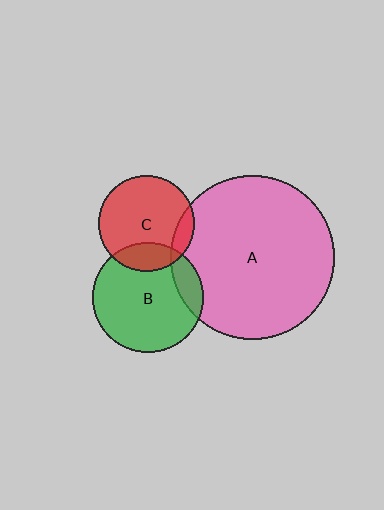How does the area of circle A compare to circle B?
Approximately 2.2 times.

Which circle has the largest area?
Circle A (pink).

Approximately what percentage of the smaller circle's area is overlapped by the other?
Approximately 20%.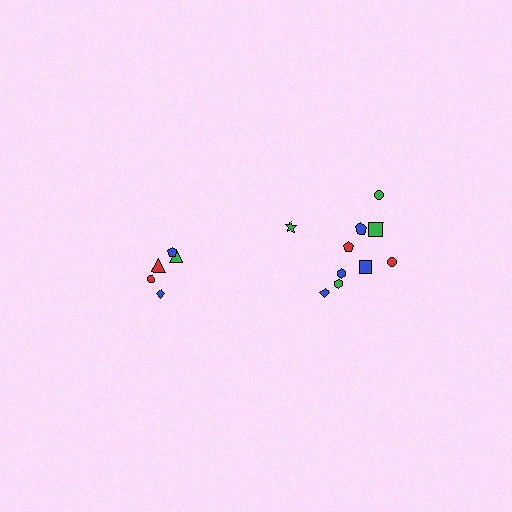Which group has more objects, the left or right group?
The right group.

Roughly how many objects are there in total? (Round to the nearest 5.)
Roughly 15 objects in total.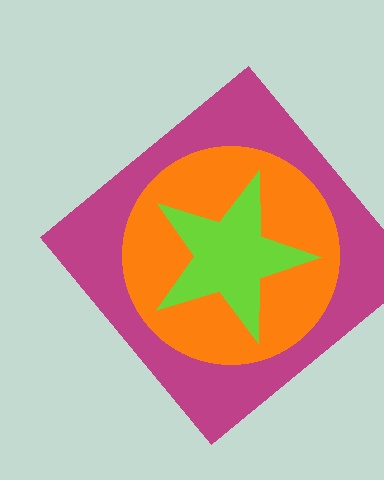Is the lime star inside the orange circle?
Yes.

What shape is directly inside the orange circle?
The lime star.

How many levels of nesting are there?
3.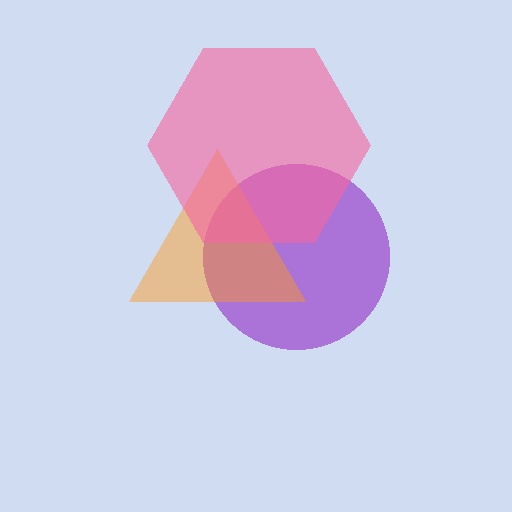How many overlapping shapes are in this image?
There are 3 overlapping shapes in the image.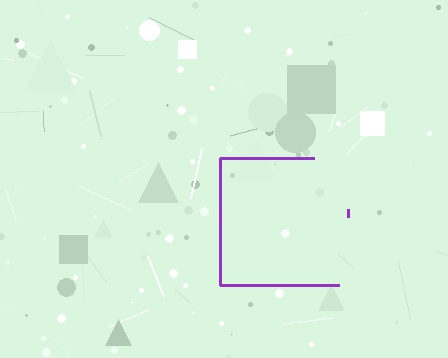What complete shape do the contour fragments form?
The contour fragments form a square.